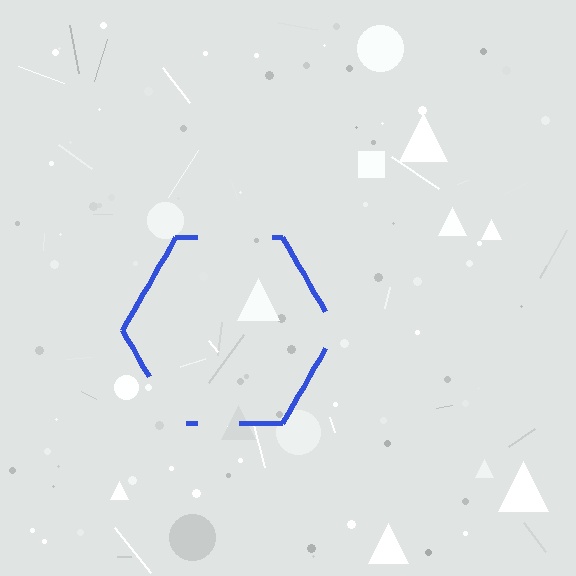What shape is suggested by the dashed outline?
The dashed outline suggests a hexagon.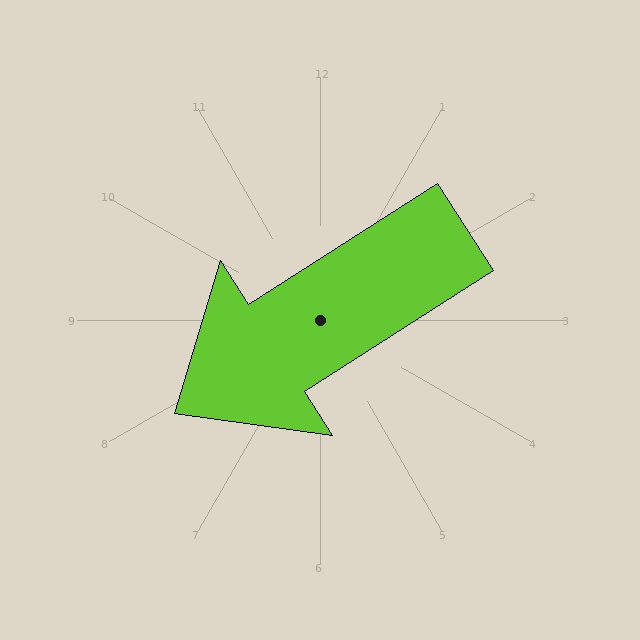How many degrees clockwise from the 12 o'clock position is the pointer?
Approximately 237 degrees.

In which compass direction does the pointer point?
Southwest.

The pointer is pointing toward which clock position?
Roughly 8 o'clock.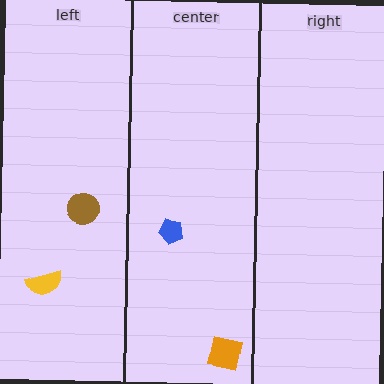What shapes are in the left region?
The yellow semicircle, the brown circle.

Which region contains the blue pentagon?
The center region.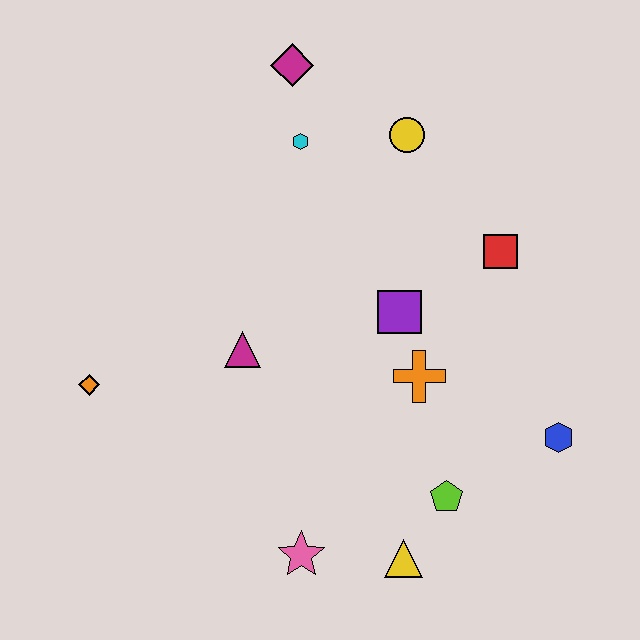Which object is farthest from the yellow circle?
The pink star is farthest from the yellow circle.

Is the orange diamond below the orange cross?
Yes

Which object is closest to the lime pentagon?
The yellow triangle is closest to the lime pentagon.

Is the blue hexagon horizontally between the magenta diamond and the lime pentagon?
No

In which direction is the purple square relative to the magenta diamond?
The purple square is below the magenta diamond.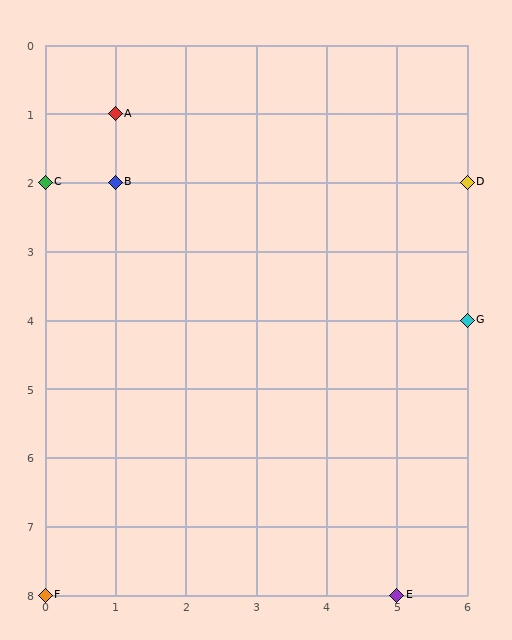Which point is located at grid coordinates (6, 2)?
Point D is at (6, 2).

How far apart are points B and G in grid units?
Points B and G are 5 columns and 2 rows apart (about 5.4 grid units diagonally).